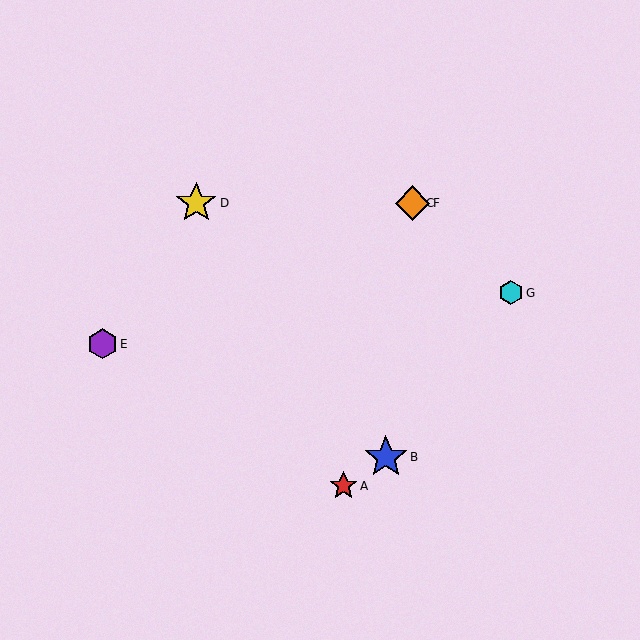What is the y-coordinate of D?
Object D is at y≈203.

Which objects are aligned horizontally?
Objects C, D, F are aligned horizontally.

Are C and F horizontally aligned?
Yes, both are at y≈203.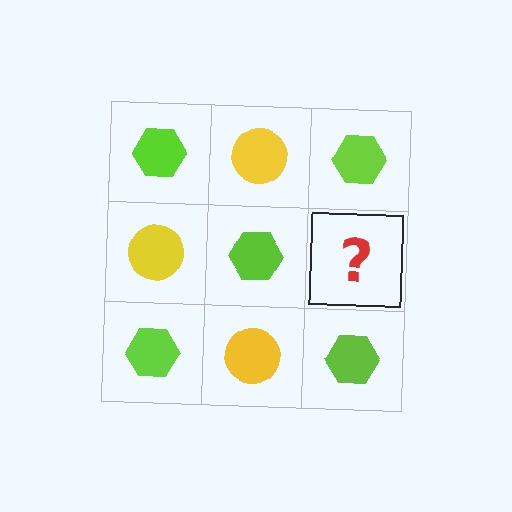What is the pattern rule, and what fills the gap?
The rule is that it alternates lime hexagon and yellow circle in a checkerboard pattern. The gap should be filled with a yellow circle.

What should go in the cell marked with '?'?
The missing cell should contain a yellow circle.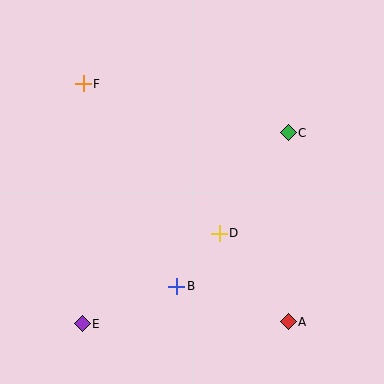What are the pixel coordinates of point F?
Point F is at (83, 84).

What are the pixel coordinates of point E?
Point E is at (82, 324).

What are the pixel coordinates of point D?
Point D is at (219, 233).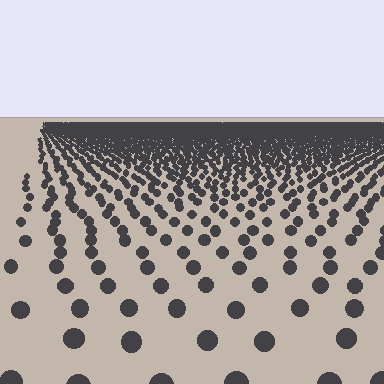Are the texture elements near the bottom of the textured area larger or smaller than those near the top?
Larger. Near the bottom, elements are closer to the viewer and appear at a bigger on-screen size.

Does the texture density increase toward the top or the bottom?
Density increases toward the top.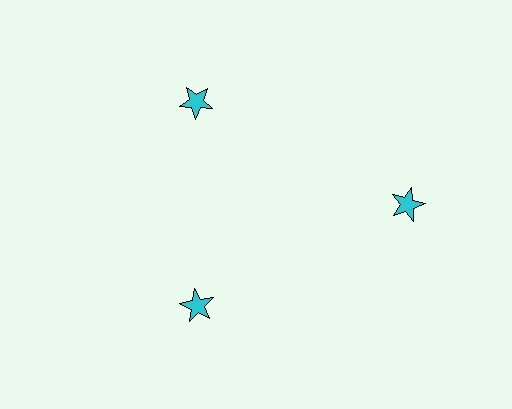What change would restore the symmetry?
The symmetry would be restored by moving it inward, back onto the ring so that all 3 stars sit at equal angles and equal distance from the center.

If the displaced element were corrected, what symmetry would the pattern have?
It would have 3-fold rotational symmetry — the pattern would map onto itself every 120 degrees.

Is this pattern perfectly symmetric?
No. The 3 cyan stars are arranged in a ring, but one element near the 3 o'clock position is pushed outward from the center, breaking the 3-fold rotational symmetry.